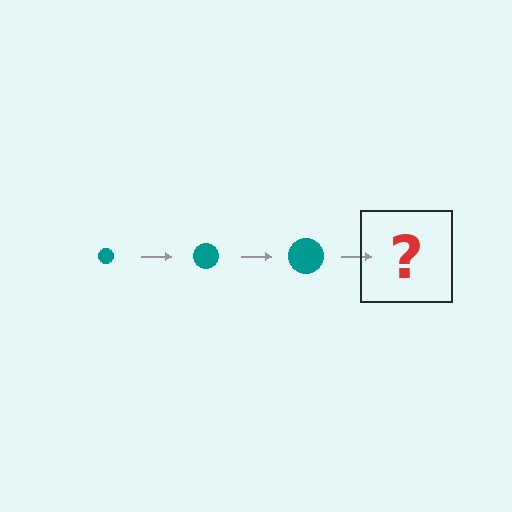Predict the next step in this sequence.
The next step is a teal circle, larger than the previous one.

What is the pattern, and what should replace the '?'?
The pattern is that the circle gets progressively larger each step. The '?' should be a teal circle, larger than the previous one.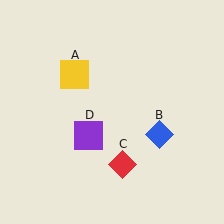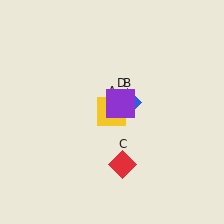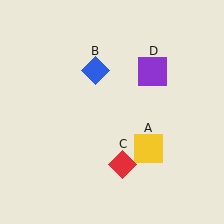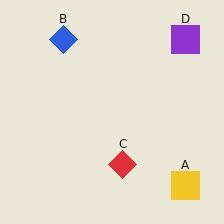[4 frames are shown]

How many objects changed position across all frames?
3 objects changed position: yellow square (object A), blue diamond (object B), purple square (object D).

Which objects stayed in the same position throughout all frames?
Red diamond (object C) remained stationary.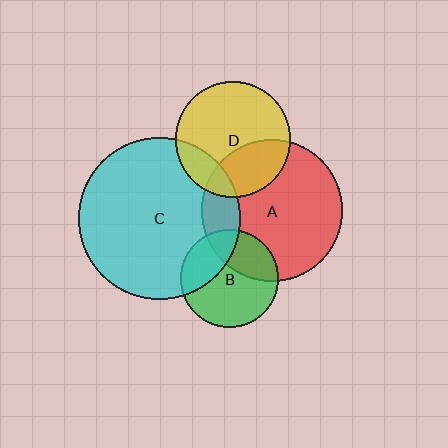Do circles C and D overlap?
Yes.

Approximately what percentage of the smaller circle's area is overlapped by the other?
Approximately 15%.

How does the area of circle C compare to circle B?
Approximately 2.8 times.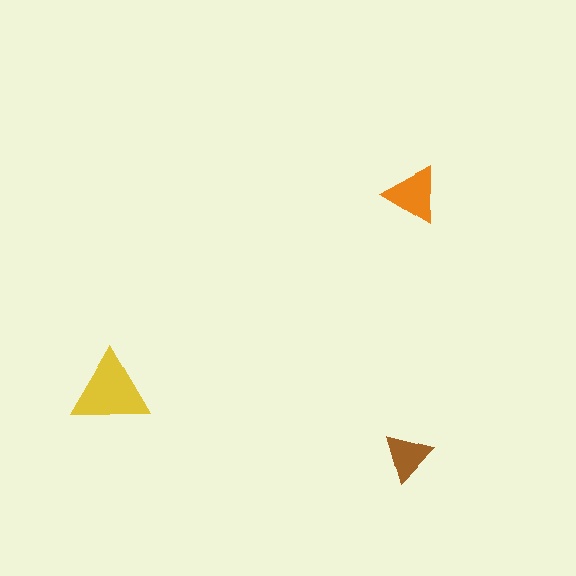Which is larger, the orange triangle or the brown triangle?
The orange one.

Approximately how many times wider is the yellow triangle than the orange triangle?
About 1.5 times wider.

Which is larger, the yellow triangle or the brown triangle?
The yellow one.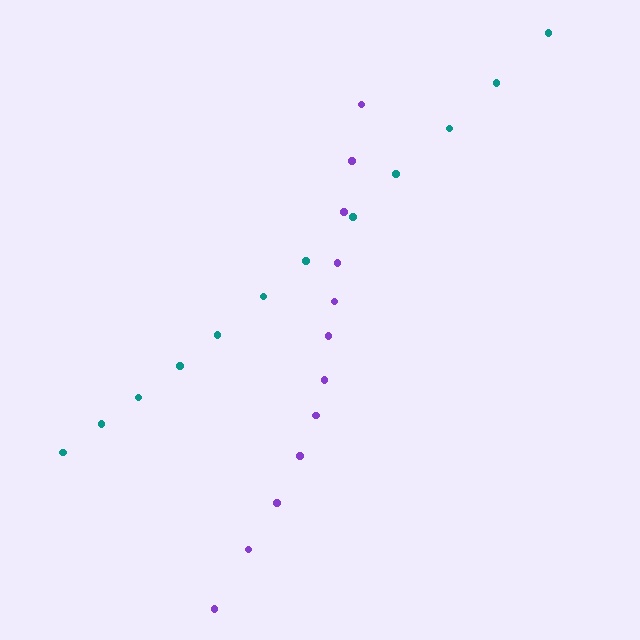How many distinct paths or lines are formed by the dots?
There are 2 distinct paths.